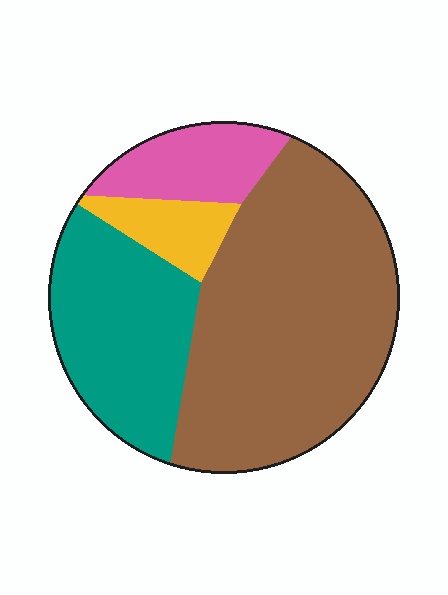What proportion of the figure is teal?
Teal covers around 25% of the figure.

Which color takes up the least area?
Yellow, at roughly 5%.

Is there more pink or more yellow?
Pink.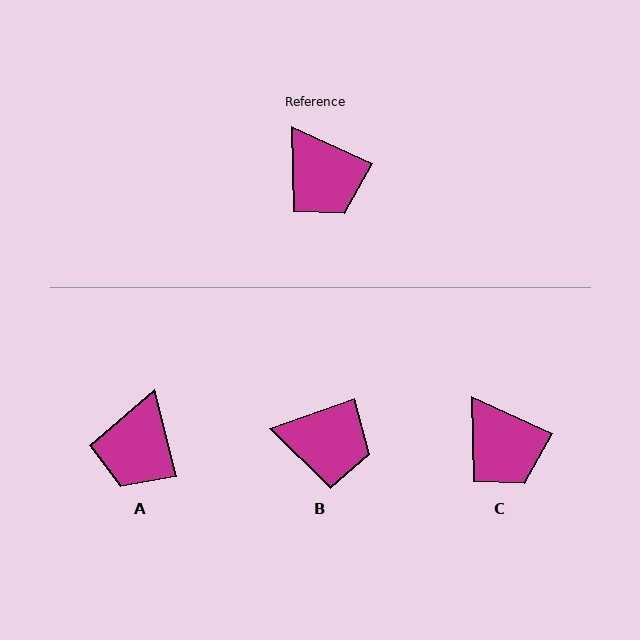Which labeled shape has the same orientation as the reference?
C.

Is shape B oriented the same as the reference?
No, it is off by about 44 degrees.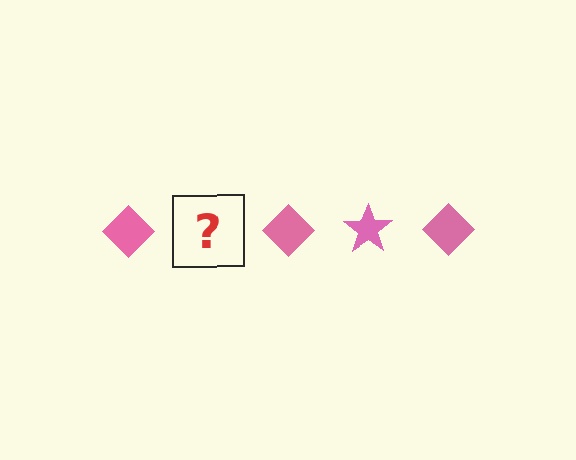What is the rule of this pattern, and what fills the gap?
The rule is that the pattern cycles through diamond, star shapes in pink. The gap should be filled with a pink star.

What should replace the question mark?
The question mark should be replaced with a pink star.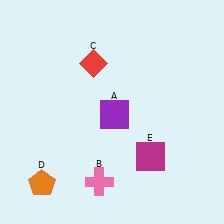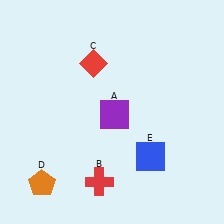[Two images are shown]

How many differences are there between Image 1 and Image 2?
There are 2 differences between the two images.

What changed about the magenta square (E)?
In Image 1, E is magenta. In Image 2, it changed to blue.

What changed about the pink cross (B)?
In Image 1, B is pink. In Image 2, it changed to red.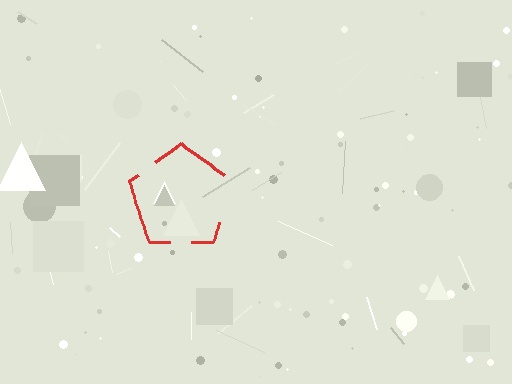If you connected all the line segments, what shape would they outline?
They would outline a pentagon.